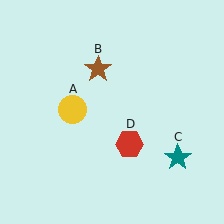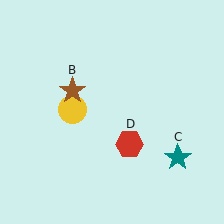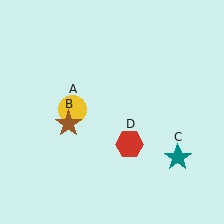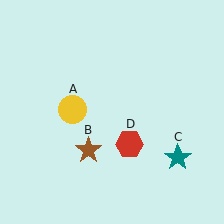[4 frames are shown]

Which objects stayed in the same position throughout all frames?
Yellow circle (object A) and teal star (object C) and red hexagon (object D) remained stationary.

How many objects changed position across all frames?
1 object changed position: brown star (object B).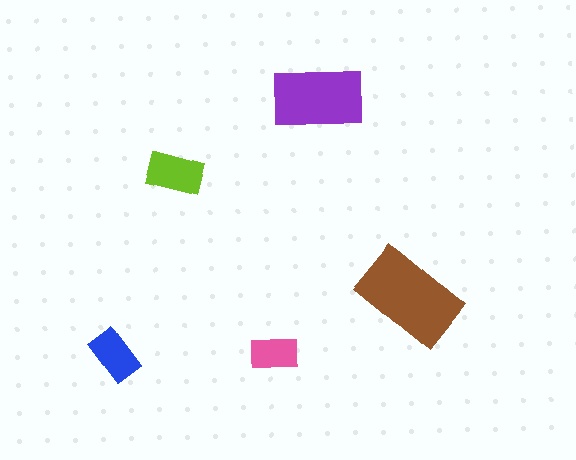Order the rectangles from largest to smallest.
the brown one, the purple one, the lime one, the blue one, the pink one.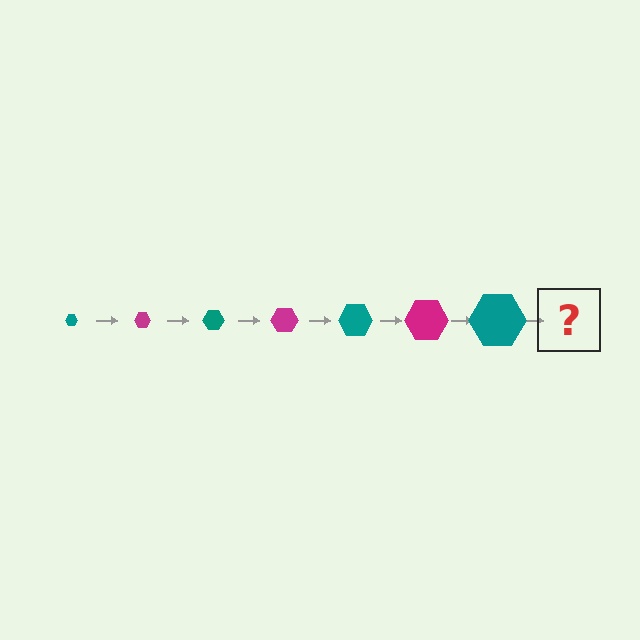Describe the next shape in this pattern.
It should be a magenta hexagon, larger than the previous one.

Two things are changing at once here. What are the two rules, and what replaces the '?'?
The two rules are that the hexagon grows larger each step and the color cycles through teal and magenta. The '?' should be a magenta hexagon, larger than the previous one.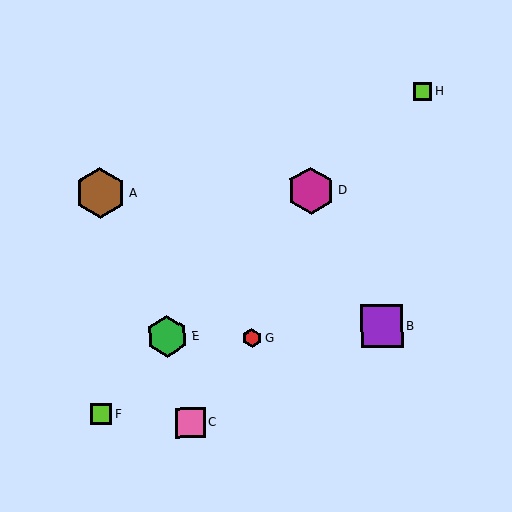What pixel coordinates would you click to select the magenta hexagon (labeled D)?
Click at (311, 190) to select the magenta hexagon D.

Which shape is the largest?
The brown hexagon (labeled A) is the largest.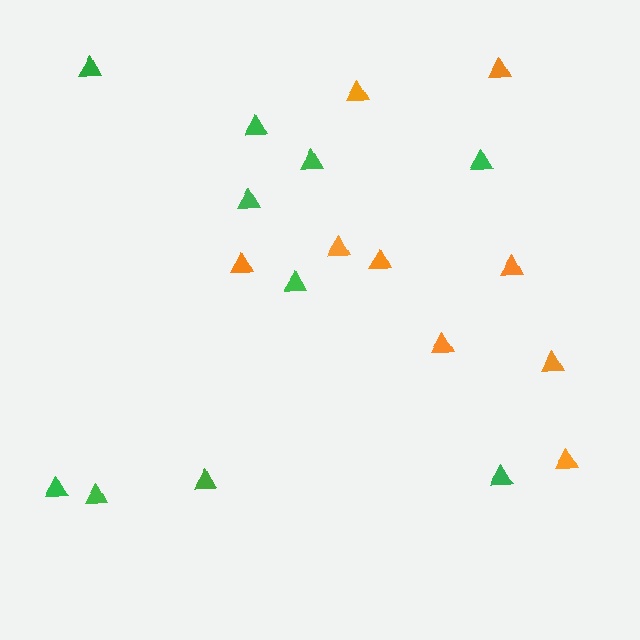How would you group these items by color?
There are 2 groups: one group of green triangles (10) and one group of orange triangles (9).